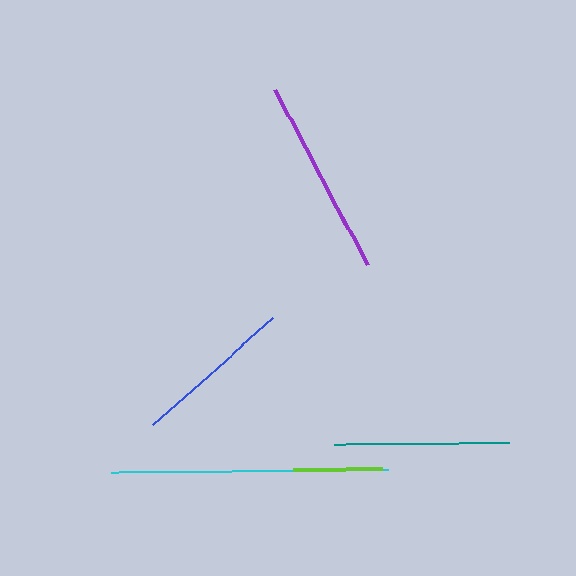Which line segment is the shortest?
The lime line is the shortest at approximately 88 pixels.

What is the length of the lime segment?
The lime segment is approximately 88 pixels long.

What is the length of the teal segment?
The teal segment is approximately 175 pixels long.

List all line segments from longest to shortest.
From longest to shortest: cyan, purple, teal, blue, lime.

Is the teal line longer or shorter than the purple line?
The purple line is longer than the teal line.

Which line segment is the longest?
The cyan line is the longest at approximately 277 pixels.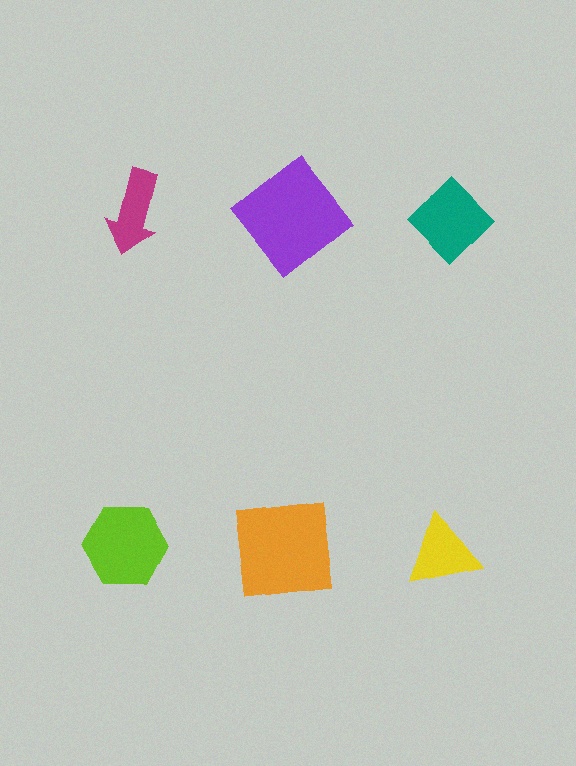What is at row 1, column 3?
A teal diamond.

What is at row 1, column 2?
A purple diamond.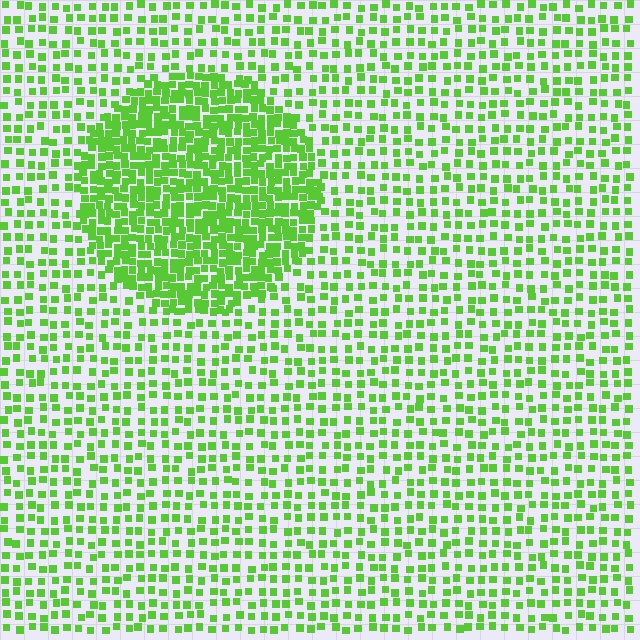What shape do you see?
I see a circle.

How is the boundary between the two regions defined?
The boundary is defined by a change in element density (approximately 2.3x ratio). All elements are the same color, size, and shape.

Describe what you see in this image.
The image contains small lime elements arranged at two different densities. A circle-shaped region is visible where the elements are more densely packed than the surrounding area.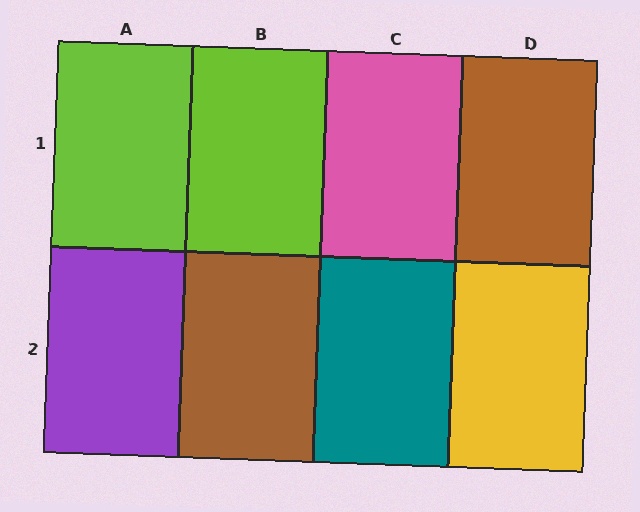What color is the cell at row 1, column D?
Brown.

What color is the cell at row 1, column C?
Pink.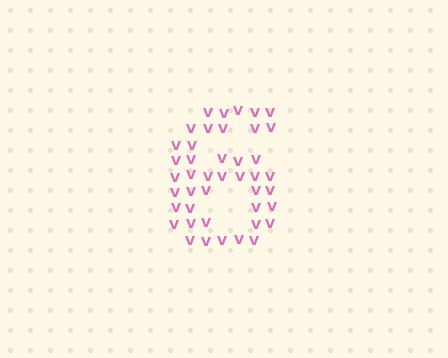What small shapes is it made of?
It is made of small letter V's.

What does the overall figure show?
The overall figure shows the digit 6.